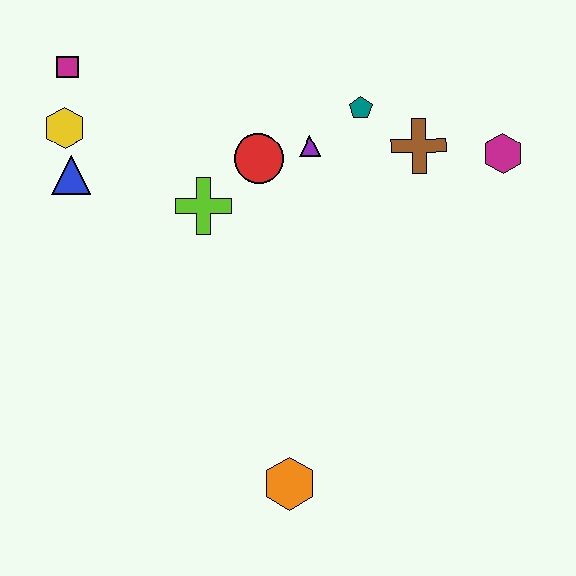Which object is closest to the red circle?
The purple triangle is closest to the red circle.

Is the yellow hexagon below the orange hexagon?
No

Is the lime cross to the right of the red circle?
No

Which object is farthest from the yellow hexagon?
The magenta hexagon is farthest from the yellow hexagon.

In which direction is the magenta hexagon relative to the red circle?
The magenta hexagon is to the right of the red circle.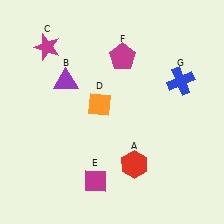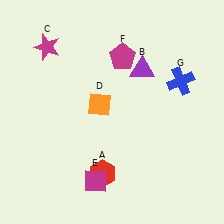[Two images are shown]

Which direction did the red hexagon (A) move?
The red hexagon (A) moved left.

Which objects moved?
The objects that moved are: the red hexagon (A), the purple triangle (B).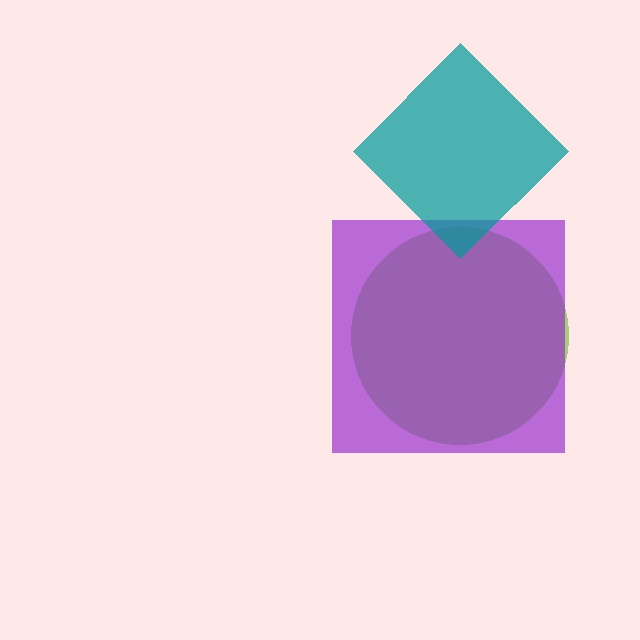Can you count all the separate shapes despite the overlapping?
Yes, there are 3 separate shapes.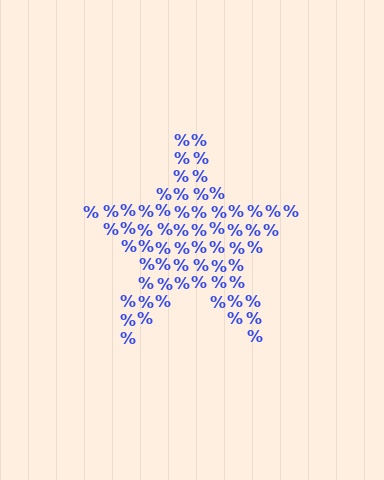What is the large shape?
The large shape is a star.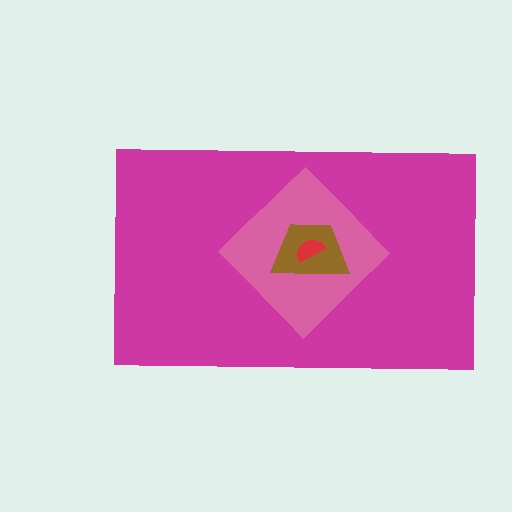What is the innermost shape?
The red semicircle.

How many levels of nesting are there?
4.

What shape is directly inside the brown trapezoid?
The red semicircle.